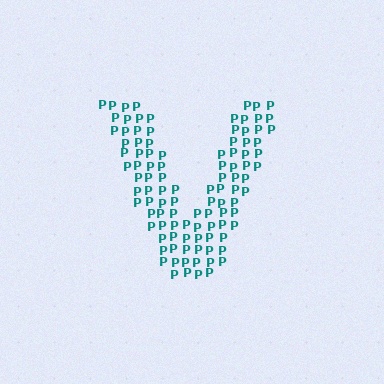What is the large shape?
The large shape is the letter V.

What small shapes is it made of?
It is made of small letter P's.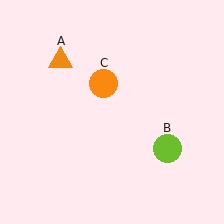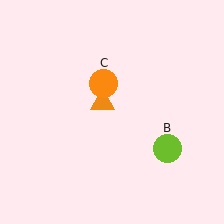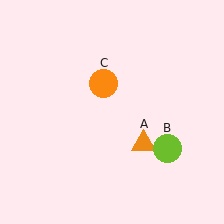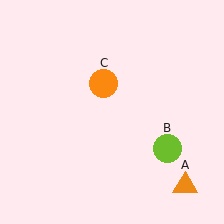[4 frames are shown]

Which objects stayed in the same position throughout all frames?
Lime circle (object B) and orange circle (object C) remained stationary.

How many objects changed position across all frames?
1 object changed position: orange triangle (object A).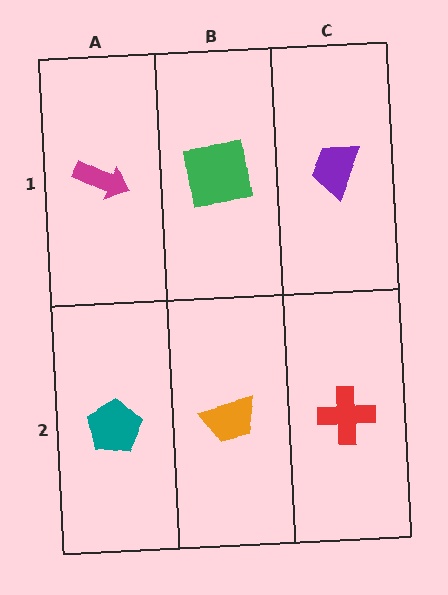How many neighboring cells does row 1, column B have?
3.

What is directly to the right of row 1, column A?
A green square.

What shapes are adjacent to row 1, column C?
A red cross (row 2, column C), a green square (row 1, column B).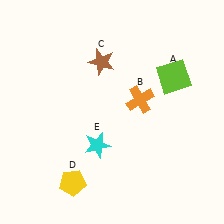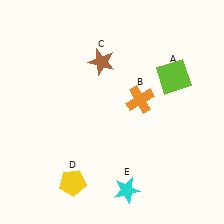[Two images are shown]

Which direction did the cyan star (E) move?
The cyan star (E) moved down.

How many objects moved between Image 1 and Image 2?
1 object moved between the two images.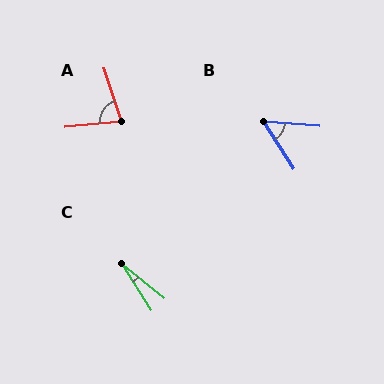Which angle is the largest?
A, at approximately 77 degrees.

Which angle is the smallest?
C, at approximately 18 degrees.